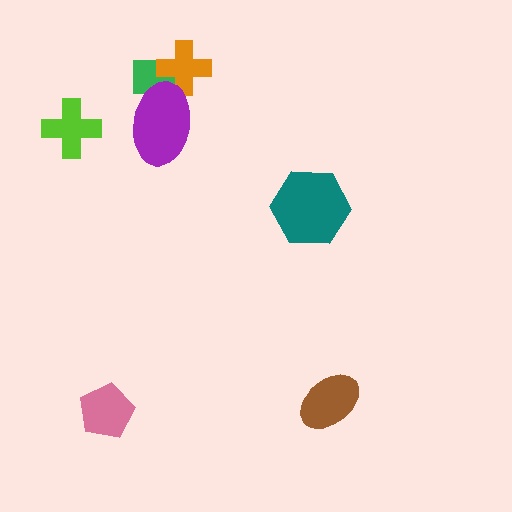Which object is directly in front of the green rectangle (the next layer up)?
The orange cross is directly in front of the green rectangle.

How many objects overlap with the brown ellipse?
0 objects overlap with the brown ellipse.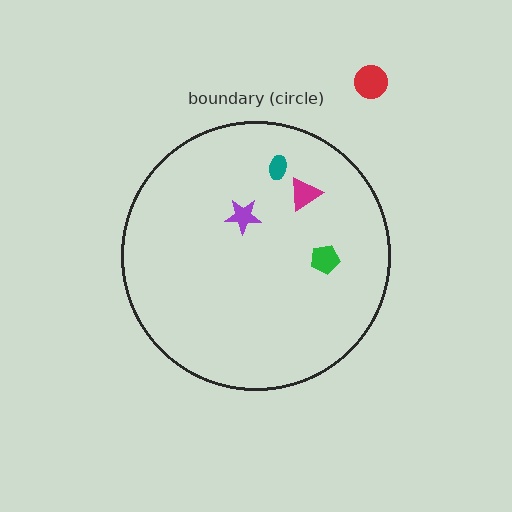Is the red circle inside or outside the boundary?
Outside.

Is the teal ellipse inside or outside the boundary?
Inside.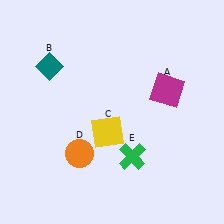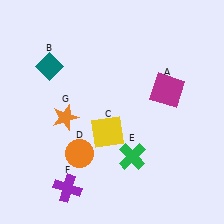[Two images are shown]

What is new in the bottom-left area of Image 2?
An orange star (G) was added in the bottom-left area of Image 2.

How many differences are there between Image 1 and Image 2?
There are 2 differences between the two images.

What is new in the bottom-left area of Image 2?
A purple cross (F) was added in the bottom-left area of Image 2.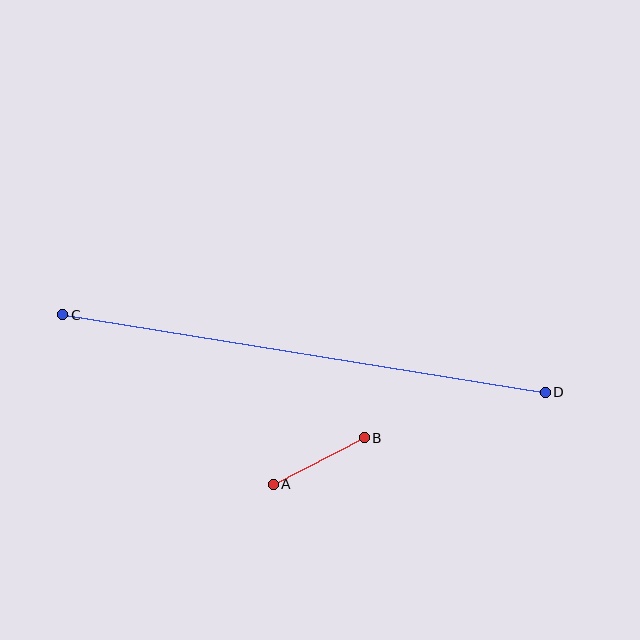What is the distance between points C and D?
The distance is approximately 489 pixels.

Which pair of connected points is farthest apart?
Points C and D are farthest apart.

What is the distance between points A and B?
The distance is approximately 102 pixels.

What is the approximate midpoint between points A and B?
The midpoint is at approximately (319, 461) pixels.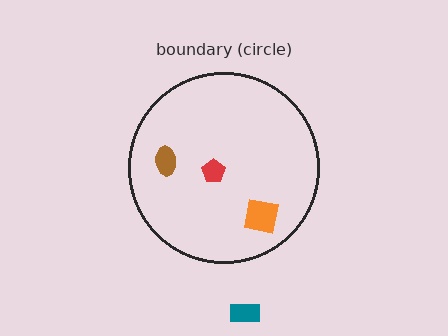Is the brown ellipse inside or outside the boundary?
Inside.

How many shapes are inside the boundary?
3 inside, 1 outside.